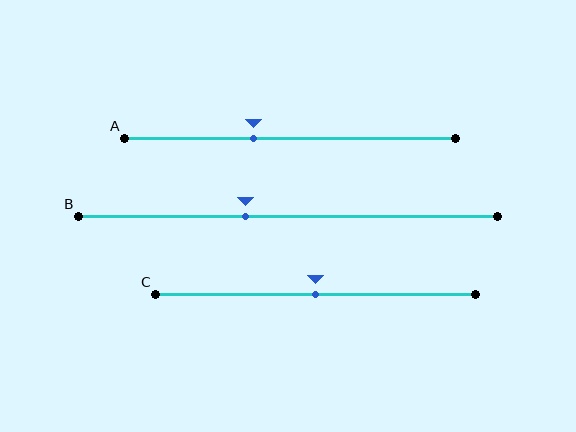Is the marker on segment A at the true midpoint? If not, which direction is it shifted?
No, the marker on segment A is shifted to the left by about 11% of the segment length.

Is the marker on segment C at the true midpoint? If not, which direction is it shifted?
Yes, the marker on segment C is at the true midpoint.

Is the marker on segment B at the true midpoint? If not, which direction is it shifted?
No, the marker on segment B is shifted to the left by about 10% of the segment length.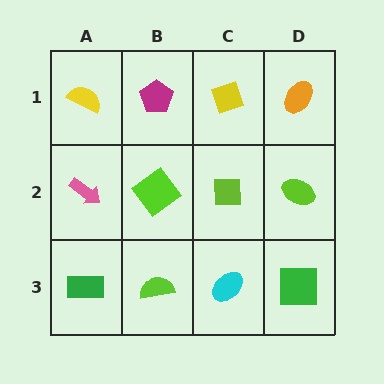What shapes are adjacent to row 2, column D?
An orange ellipse (row 1, column D), a green square (row 3, column D), a lime square (row 2, column C).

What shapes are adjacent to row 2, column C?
A yellow diamond (row 1, column C), a cyan ellipse (row 3, column C), a lime diamond (row 2, column B), a lime ellipse (row 2, column D).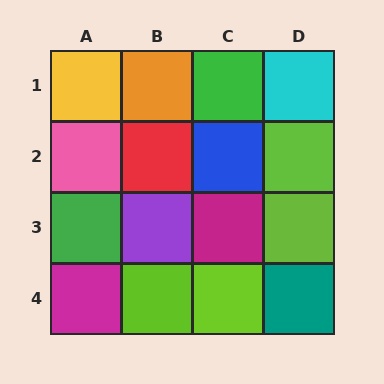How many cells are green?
2 cells are green.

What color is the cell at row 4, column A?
Magenta.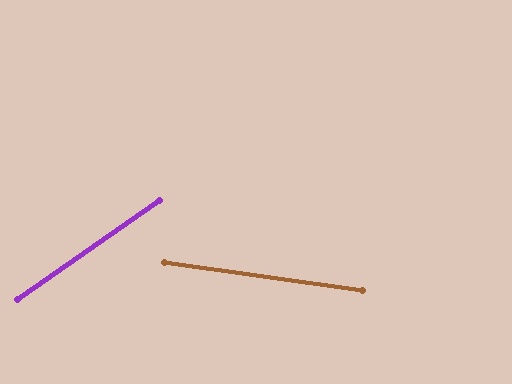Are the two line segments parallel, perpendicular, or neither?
Neither parallel nor perpendicular — they differ by about 43°.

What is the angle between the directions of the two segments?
Approximately 43 degrees.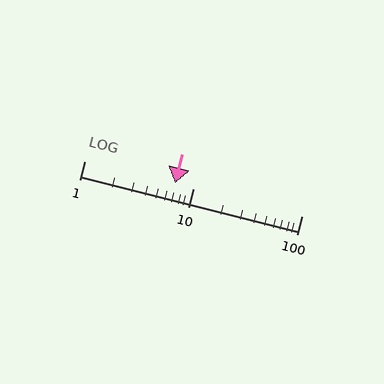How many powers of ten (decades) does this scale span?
The scale spans 2 decades, from 1 to 100.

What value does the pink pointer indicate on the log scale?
The pointer indicates approximately 6.8.